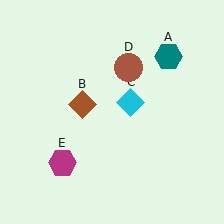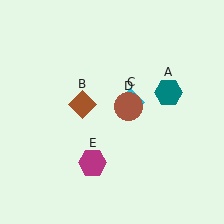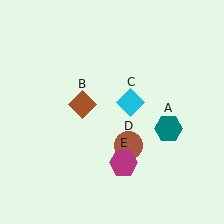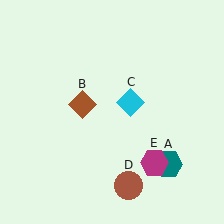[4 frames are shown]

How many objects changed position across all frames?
3 objects changed position: teal hexagon (object A), brown circle (object D), magenta hexagon (object E).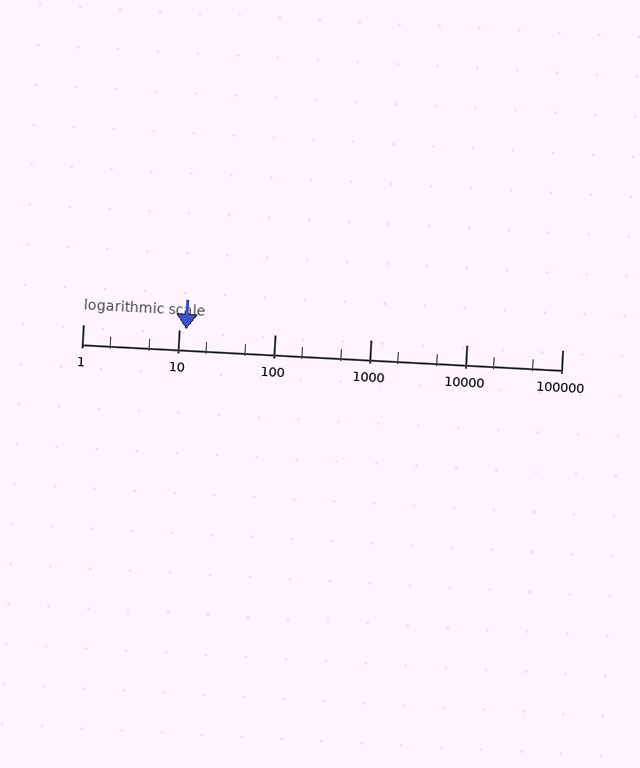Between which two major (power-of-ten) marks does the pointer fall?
The pointer is between 10 and 100.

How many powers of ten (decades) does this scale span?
The scale spans 5 decades, from 1 to 100000.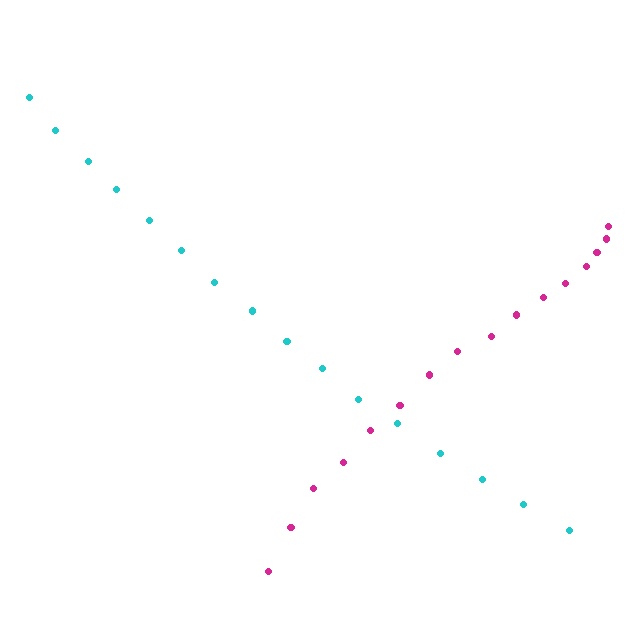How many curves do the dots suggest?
There are 2 distinct paths.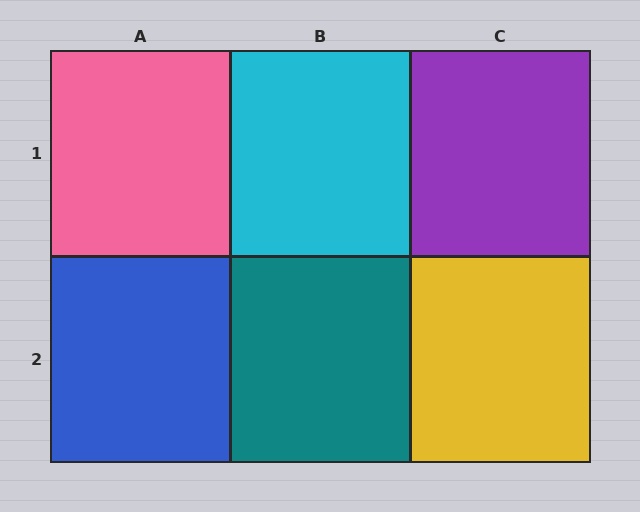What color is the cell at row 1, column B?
Cyan.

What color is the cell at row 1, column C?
Purple.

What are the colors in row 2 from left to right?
Blue, teal, yellow.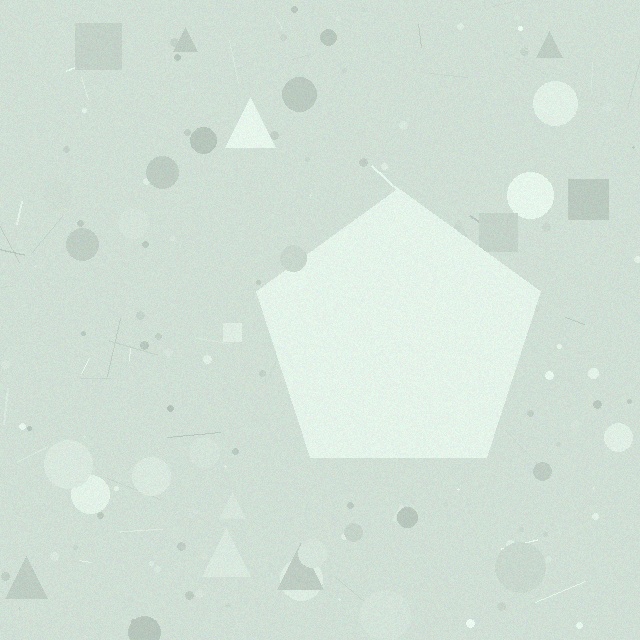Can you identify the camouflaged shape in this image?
The camouflaged shape is a pentagon.